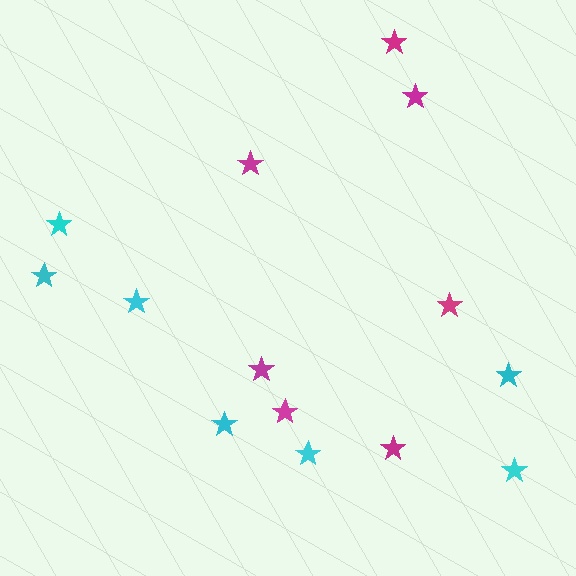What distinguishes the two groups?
There are 2 groups: one group of magenta stars (7) and one group of cyan stars (7).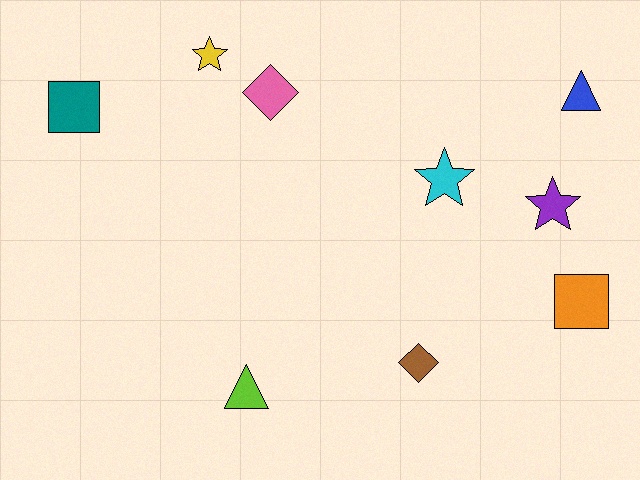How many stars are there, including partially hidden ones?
There are 3 stars.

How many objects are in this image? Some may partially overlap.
There are 9 objects.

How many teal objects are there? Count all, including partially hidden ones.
There is 1 teal object.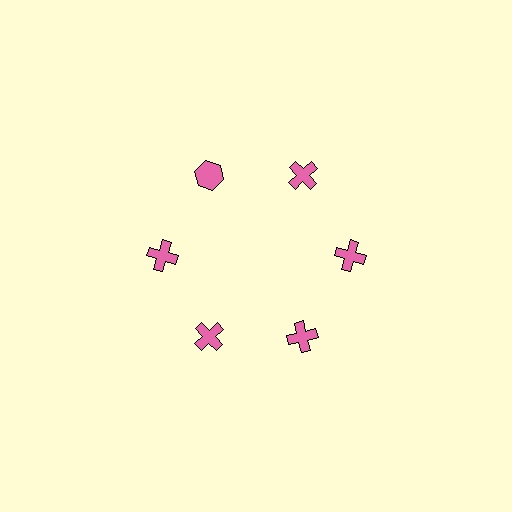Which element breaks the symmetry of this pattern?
The pink hexagon at roughly the 11 o'clock position breaks the symmetry. All other shapes are pink crosses.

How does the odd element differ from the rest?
It has a different shape: hexagon instead of cross.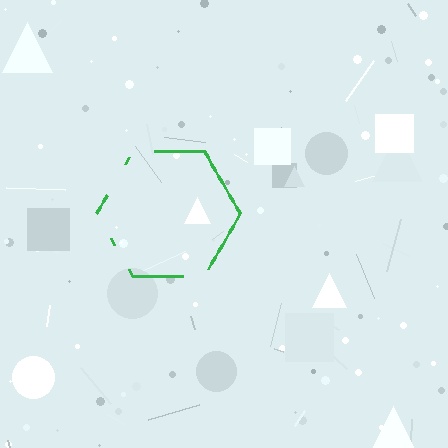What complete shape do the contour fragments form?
The contour fragments form a hexagon.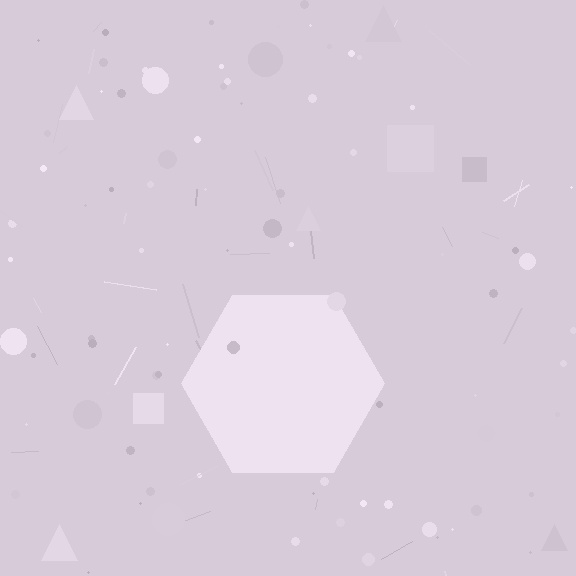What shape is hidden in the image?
A hexagon is hidden in the image.